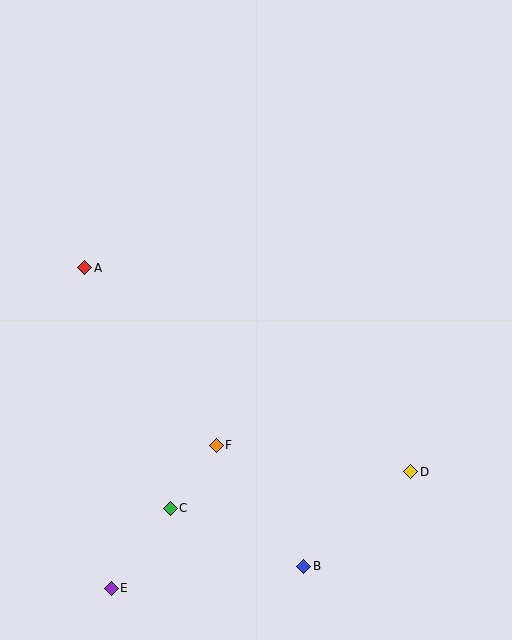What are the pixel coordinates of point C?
Point C is at (170, 508).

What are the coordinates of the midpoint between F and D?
The midpoint between F and D is at (314, 459).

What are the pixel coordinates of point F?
Point F is at (216, 445).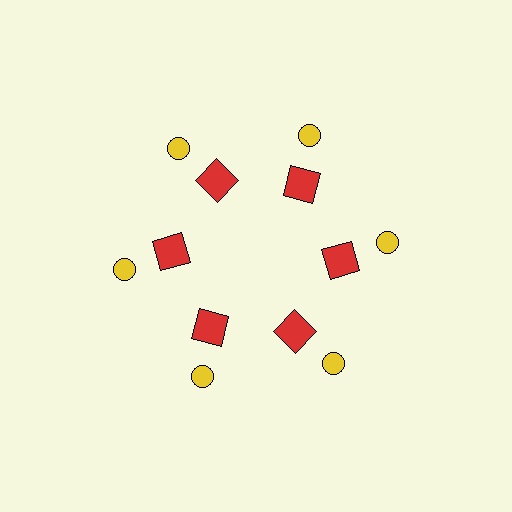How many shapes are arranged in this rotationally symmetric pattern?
There are 12 shapes, arranged in 6 groups of 2.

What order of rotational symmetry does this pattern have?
This pattern has 6-fold rotational symmetry.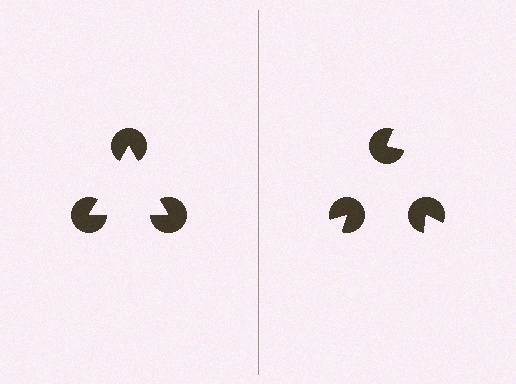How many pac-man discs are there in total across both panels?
6 — 3 on each side.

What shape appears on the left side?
An illusory triangle.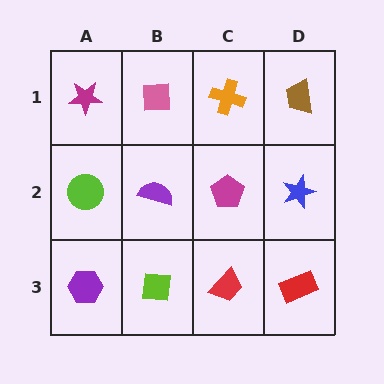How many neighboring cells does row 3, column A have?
2.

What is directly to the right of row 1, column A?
A pink square.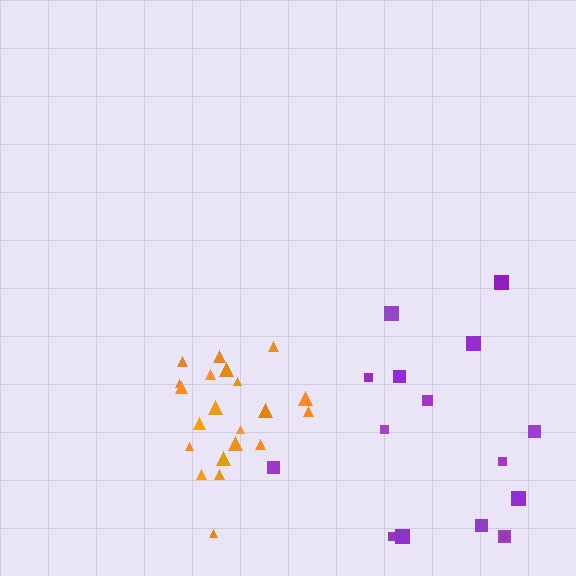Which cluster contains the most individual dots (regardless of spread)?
Orange (21).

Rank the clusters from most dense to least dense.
orange, purple.